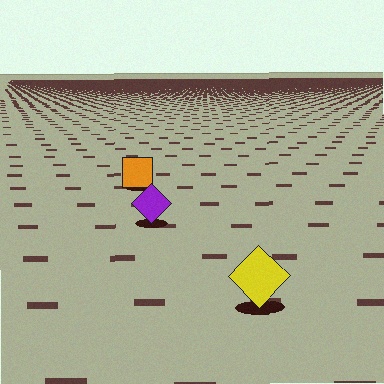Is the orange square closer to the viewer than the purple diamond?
No. The purple diamond is closer — you can tell from the texture gradient: the ground texture is coarser near it.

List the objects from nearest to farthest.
From nearest to farthest: the yellow diamond, the purple diamond, the orange square.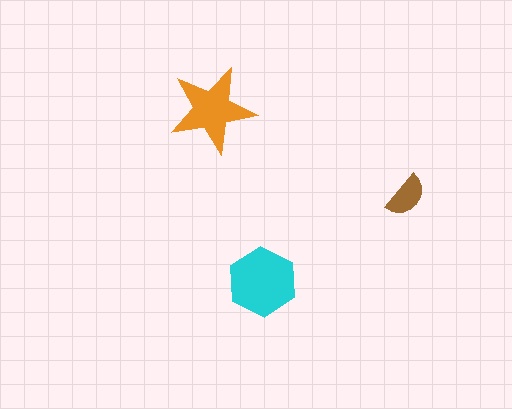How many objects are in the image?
There are 3 objects in the image.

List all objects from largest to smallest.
The cyan hexagon, the orange star, the brown semicircle.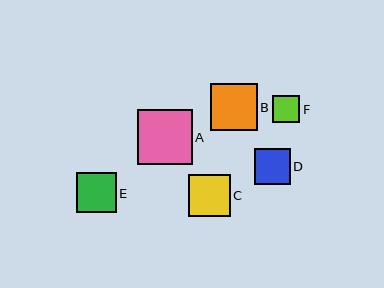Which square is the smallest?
Square F is the smallest with a size of approximately 27 pixels.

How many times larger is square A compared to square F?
Square A is approximately 2.0 times the size of square F.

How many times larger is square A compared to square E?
Square A is approximately 1.4 times the size of square E.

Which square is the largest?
Square A is the largest with a size of approximately 54 pixels.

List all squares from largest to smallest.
From largest to smallest: A, B, C, E, D, F.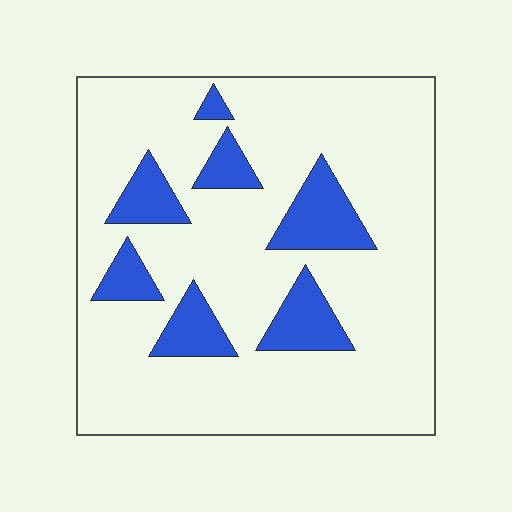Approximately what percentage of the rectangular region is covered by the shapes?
Approximately 15%.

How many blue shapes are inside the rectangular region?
7.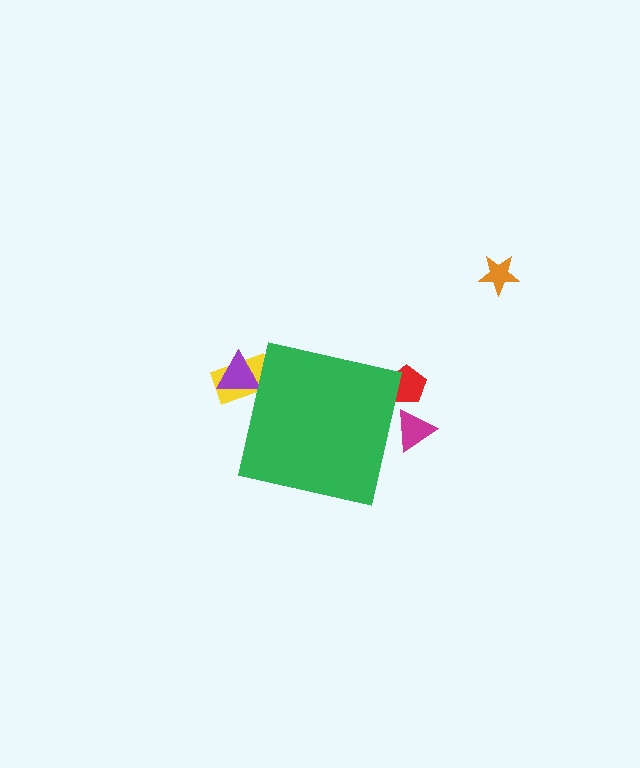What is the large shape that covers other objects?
A green square.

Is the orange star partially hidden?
No, the orange star is fully visible.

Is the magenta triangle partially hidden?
Yes, the magenta triangle is partially hidden behind the green square.